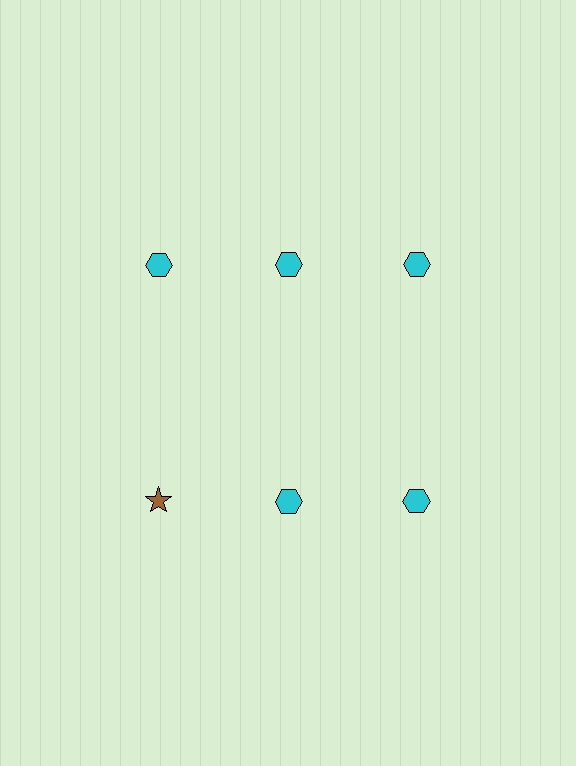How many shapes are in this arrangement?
There are 6 shapes arranged in a grid pattern.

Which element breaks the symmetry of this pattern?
The brown star in the second row, leftmost column breaks the symmetry. All other shapes are cyan hexagons.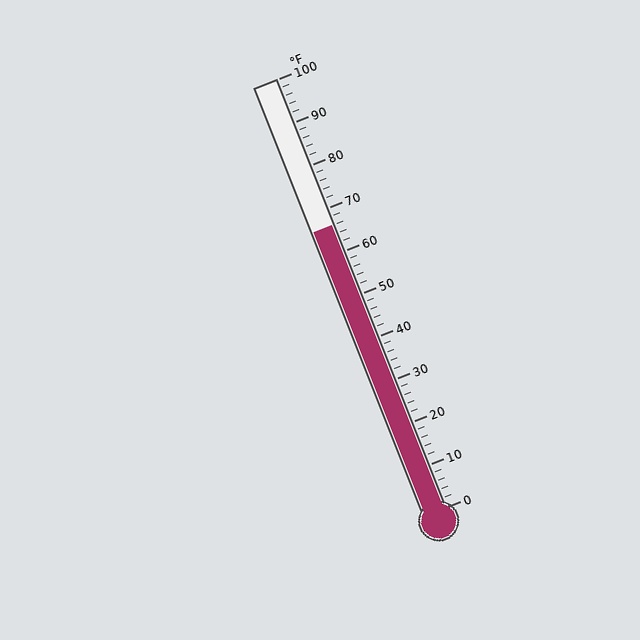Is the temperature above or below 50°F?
The temperature is above 50°F.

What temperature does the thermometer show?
The thermometer shows approximately 66°F.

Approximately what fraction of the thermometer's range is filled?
The thermometer is filled to approximately 65% of its range.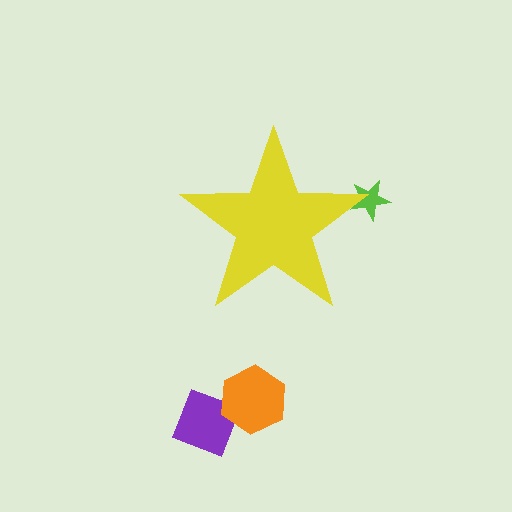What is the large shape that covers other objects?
A yellow star.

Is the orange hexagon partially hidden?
No, the orange hexagon is fully visible.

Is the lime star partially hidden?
Yes, the lime star is partially hidden behind the yellow star.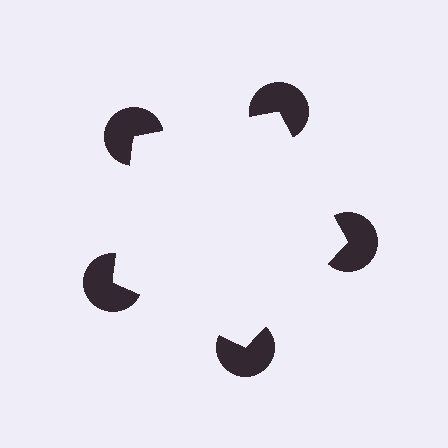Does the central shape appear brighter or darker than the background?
It typically appears slightly brighter than the background, even though no actual brightness change is drawn.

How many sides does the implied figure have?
5 sides.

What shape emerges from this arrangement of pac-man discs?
An illusory pentagon — its edges are inferred from the aligned wedge cuts in the pac-man discs, not physically drawn.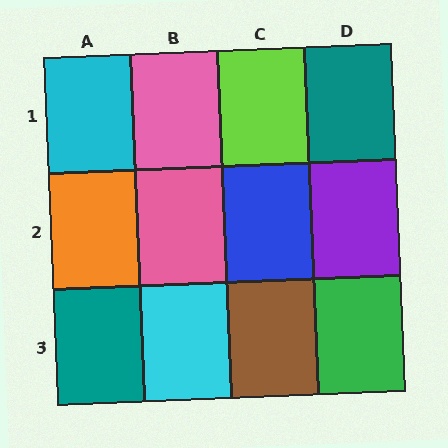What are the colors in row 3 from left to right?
Teal, cyan, brown, green.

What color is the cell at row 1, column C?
Lime.